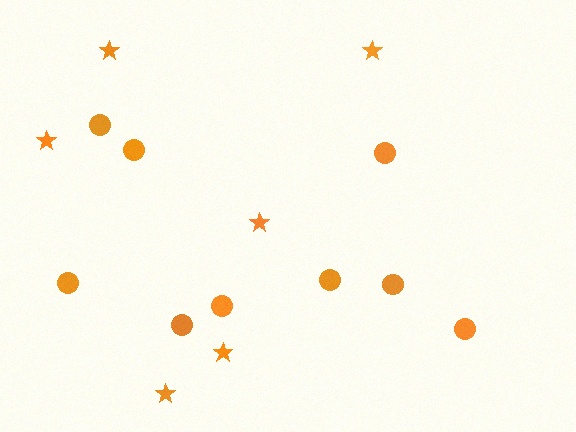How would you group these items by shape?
There are 2 groups: one group of circles (9) and one group of stars (6).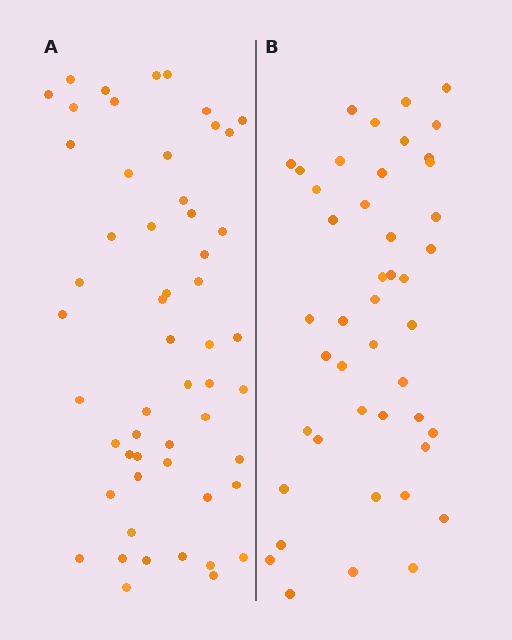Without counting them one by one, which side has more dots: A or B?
Region A (the left region) has more dots.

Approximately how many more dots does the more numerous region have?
Region A has roughly 8 or so more dots than region B.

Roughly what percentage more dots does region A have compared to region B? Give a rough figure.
About 20% more.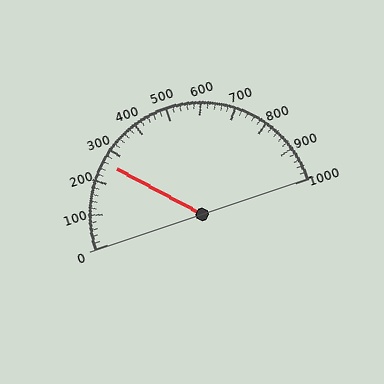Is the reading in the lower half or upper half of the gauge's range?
The reading is in the lower half of the range (0 to 1000).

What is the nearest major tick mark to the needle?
The nearest major tick mark is 300.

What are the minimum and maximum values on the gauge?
The gauge ranges from 0 to 1000.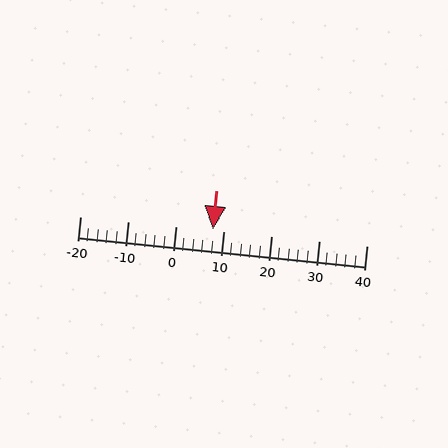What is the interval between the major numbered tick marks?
The major tick marks are spaced 10 units apart.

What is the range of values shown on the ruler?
The ruler shows values from -20 to 40.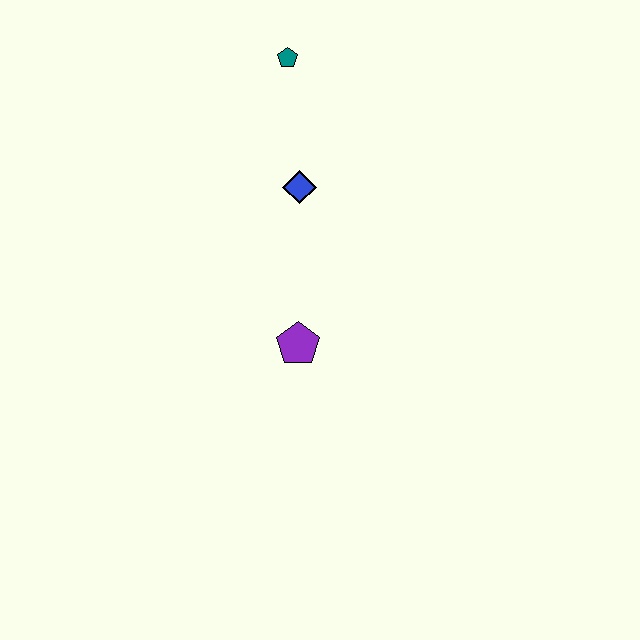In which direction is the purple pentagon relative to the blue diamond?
The purple pentagon is below the blue diamond.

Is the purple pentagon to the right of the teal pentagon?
Yes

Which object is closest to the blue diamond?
The teal pentagon is closest to the blue diamond.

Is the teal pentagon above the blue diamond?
Yes